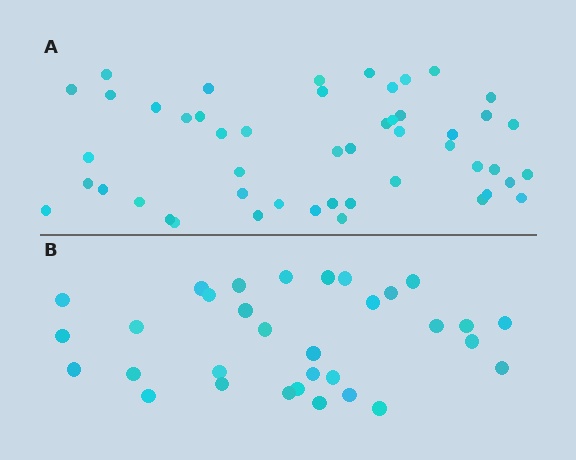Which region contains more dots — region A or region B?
Region A (the top region) has more dots.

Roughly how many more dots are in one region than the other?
Region A has approximately 15 more dots than region B.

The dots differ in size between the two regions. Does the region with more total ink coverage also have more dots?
No. Region B has more total ink coverage because its dots are larger, but region A actually contains more individual dots. Total area can be misleading — the number of items is what matters here.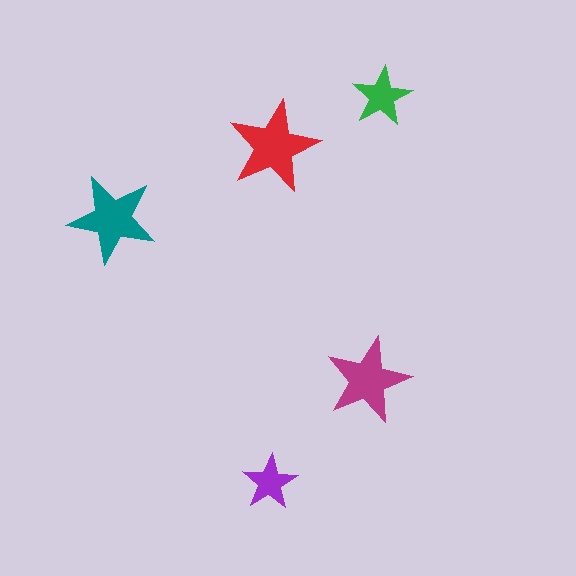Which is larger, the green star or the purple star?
The green one.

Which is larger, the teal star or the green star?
The teal one.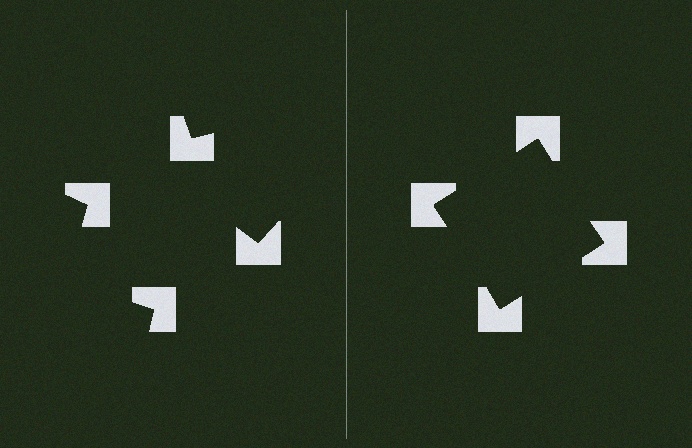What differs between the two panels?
The notched squares are positioned identically on both sides; only the wedge orientations differ. On the right they align to a square; on the left they are misaligned.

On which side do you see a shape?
An illusory square appears on the right side. On the left side the wedge cuts are rotated, so no coherent shape forms.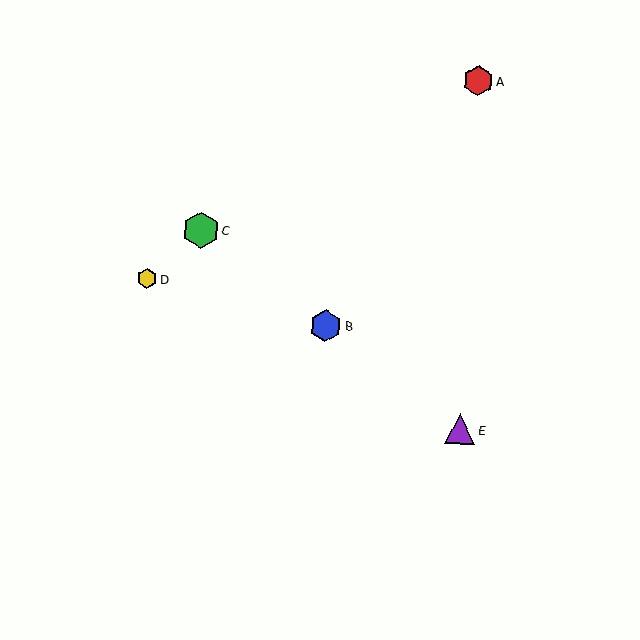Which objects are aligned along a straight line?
Objects B, C, E are aligned along a straight line.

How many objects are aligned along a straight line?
3 objects (B, C, E) are aligned along a straight line.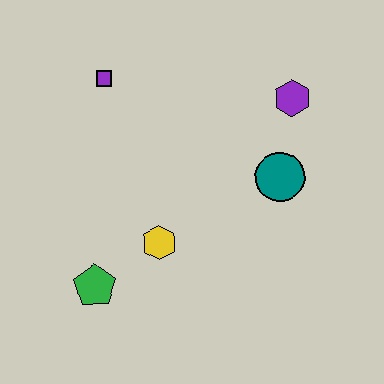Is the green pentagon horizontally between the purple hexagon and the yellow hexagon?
No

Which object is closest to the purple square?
The yellow hexagon is closest to the purple square.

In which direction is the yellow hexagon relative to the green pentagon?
The yellow hexagon is to the right of the green pentagon.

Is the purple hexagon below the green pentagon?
No